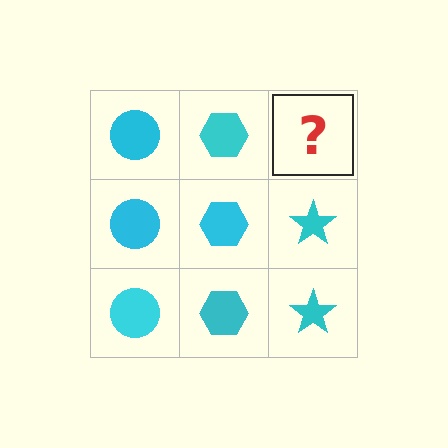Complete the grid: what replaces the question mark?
The question mark should be replaced with a cyan star.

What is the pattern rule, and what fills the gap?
The rule is that each column has a consistent shape. The gap should be filled with a cyan star.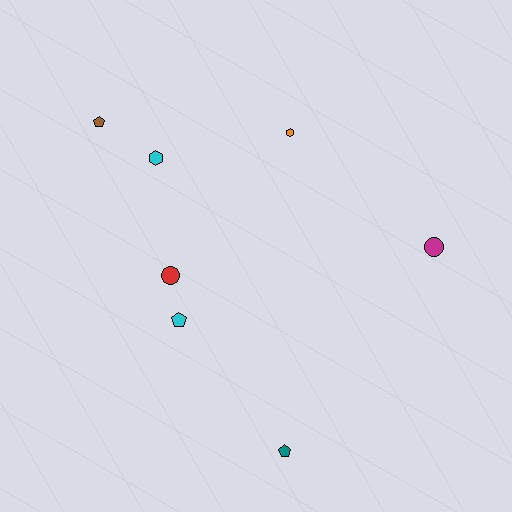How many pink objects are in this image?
There are no pink objects.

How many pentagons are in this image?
There are 3 pentagons.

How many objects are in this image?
There are 7 objects.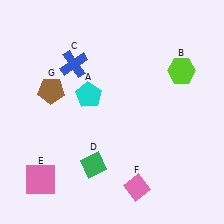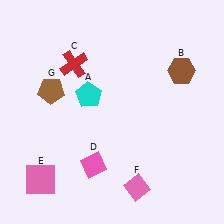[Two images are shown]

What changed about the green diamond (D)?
In Image 1, D is green. In Image 2, it changed to pink.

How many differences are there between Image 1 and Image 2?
There are 3 differences between the two images.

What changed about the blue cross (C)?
In Image 1, C is blue. In Image 2, it changed to red.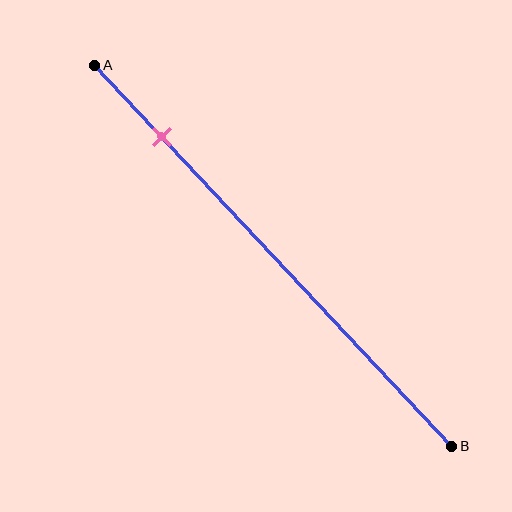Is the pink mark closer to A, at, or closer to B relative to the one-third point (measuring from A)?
The pink mark is closer to point A than the one-third point of segment AB.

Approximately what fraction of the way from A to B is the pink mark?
The pink mark is approximately 20% of the way from A to B.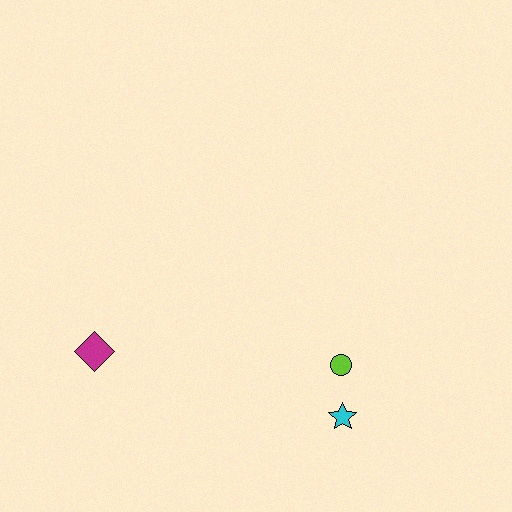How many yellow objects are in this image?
There are no yellow objects.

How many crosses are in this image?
There are no crosses.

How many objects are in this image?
There are 3 objects.